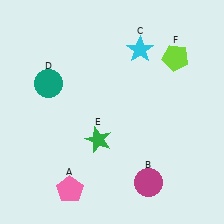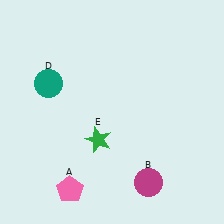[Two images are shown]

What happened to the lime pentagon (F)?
The lime pentagon (F) was removed in Image 2. It was in the top-right area of Image 1.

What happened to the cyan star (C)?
The cyan star (C) was removed in Image 2. It was in the top-right area of Image 1.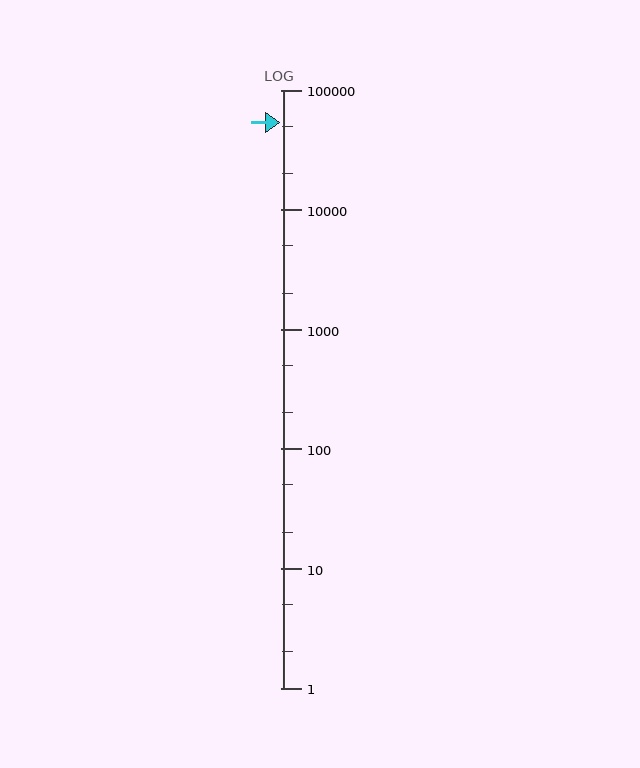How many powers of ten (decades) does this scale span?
The scale spans 5 decades, from 1 to 100000.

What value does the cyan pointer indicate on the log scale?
The pointer indicates approximately 54000.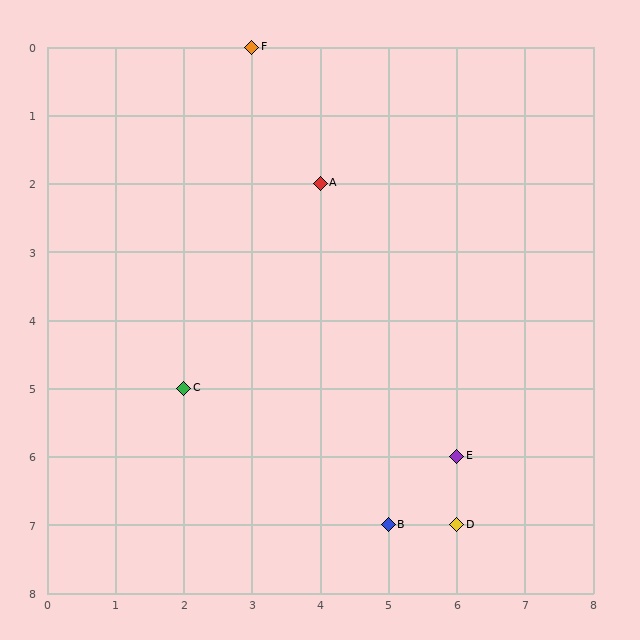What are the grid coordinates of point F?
Point F is at grid coordinates (3, 0).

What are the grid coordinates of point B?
Point B is at grid coordinates (5, 7).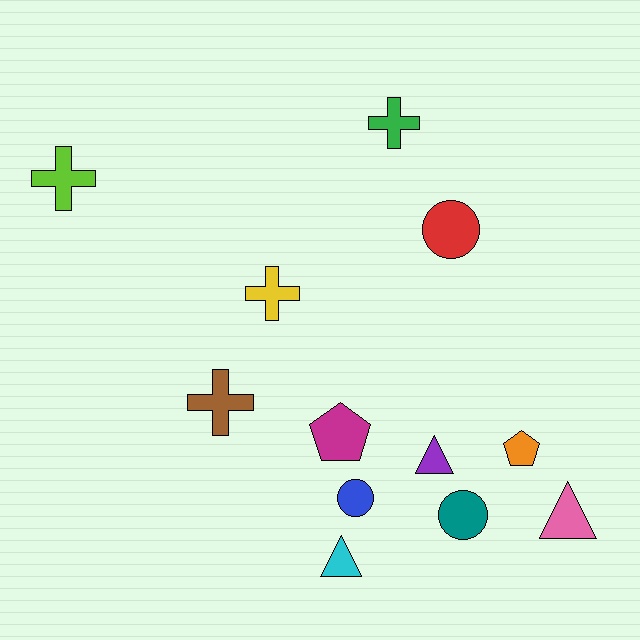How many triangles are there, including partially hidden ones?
There are 3 triangles.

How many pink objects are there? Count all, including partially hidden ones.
There is 1 pink object.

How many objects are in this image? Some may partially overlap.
There are 12 objects.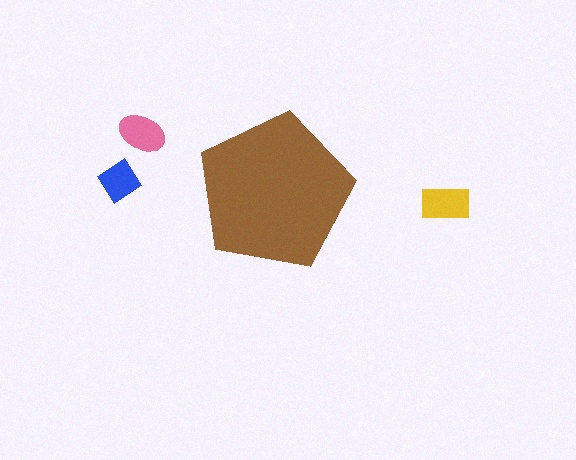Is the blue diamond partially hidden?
No, the blue diamond is fully visible.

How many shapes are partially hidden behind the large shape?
0 shapes are partially hidden.